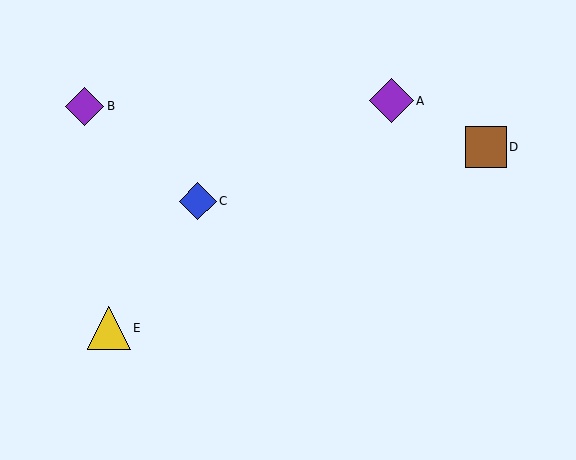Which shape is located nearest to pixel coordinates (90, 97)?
The purple diamond (labeled B) at (84, 106) is nearest to that location.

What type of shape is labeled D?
Shape D is a brown square.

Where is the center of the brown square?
The center of the brown square is at (486, 147).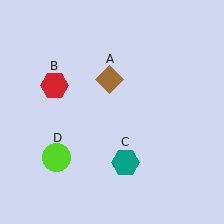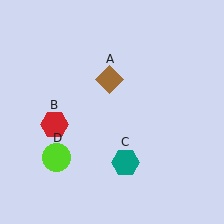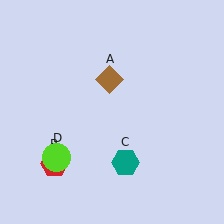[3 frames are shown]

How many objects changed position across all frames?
1 object changed position: red hexagon (object B).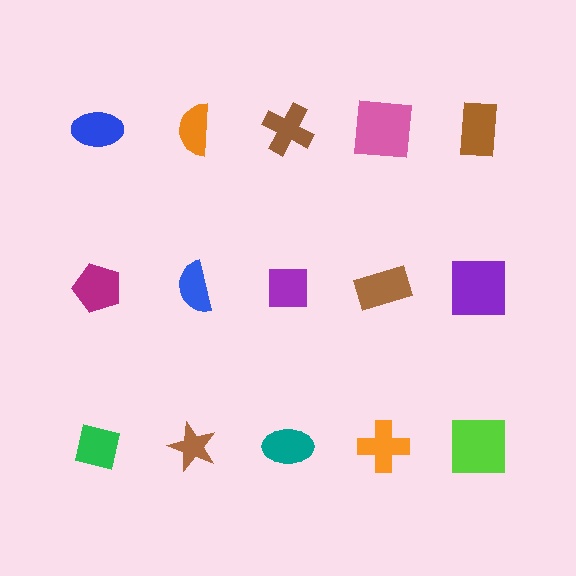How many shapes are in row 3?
5 shapes.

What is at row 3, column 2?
A brown star.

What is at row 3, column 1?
A green square.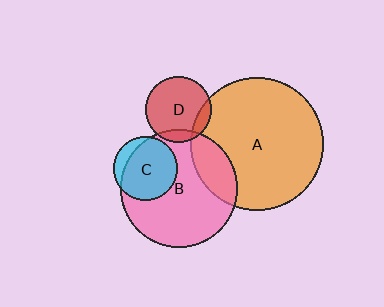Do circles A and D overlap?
Yes.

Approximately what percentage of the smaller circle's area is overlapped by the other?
Approximately 10%.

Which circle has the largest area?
Circle A (orange).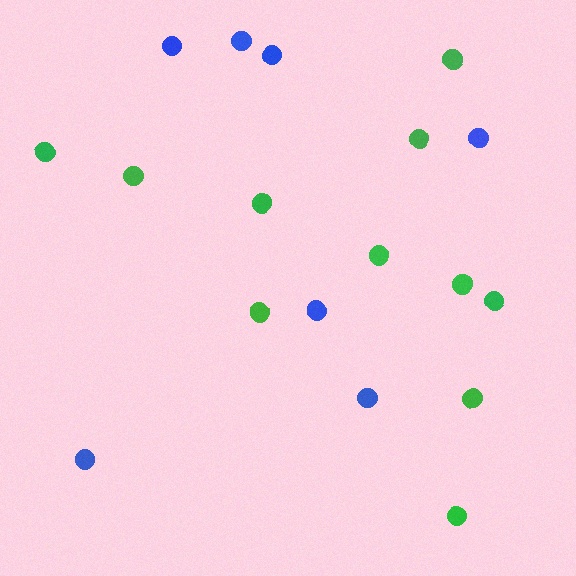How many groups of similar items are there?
There are 2 groups: one group of blue circles (7) and one group of green circles (11).